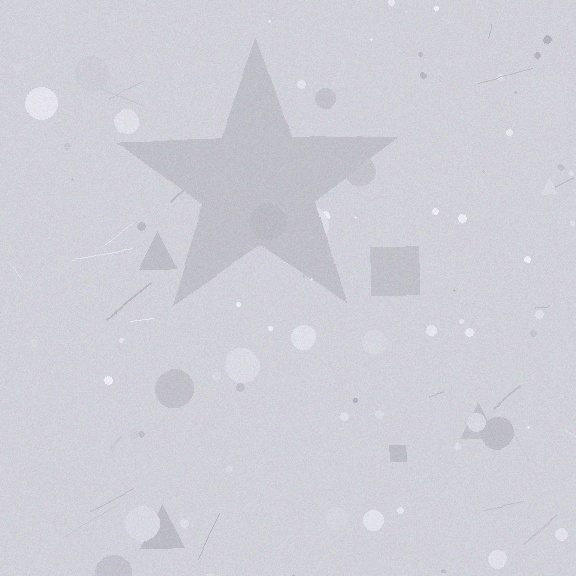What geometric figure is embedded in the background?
A star is embedded in the background.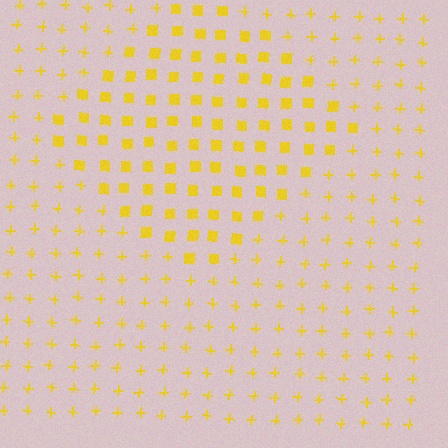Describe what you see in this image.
The image is filled with small yellow elements arranged in a uniform grid. A diamond-shaped region contains squares, while the surrounding area contains plus signs. The boundary is defined purely by the change in element shape.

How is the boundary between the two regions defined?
The boundary is defined by a change in element shape: squares inside vs. plus signs outside. All elements share the same color and spacing.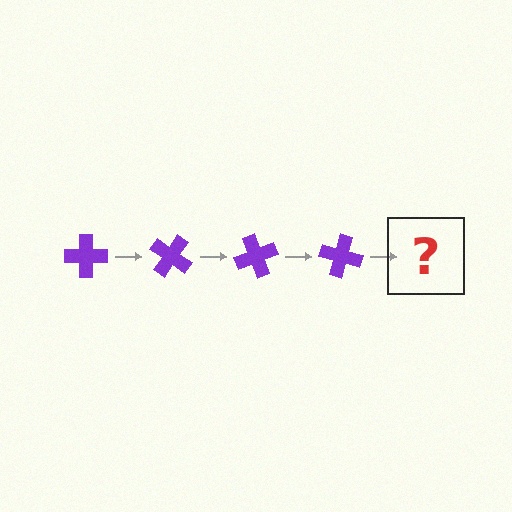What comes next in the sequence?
The next element should be a purple cross rotated 140 degrees.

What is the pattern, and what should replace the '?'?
The pattern is that the cross rotates 35 degrees each step. The '?' should be a purple cross rotated 140 degrees.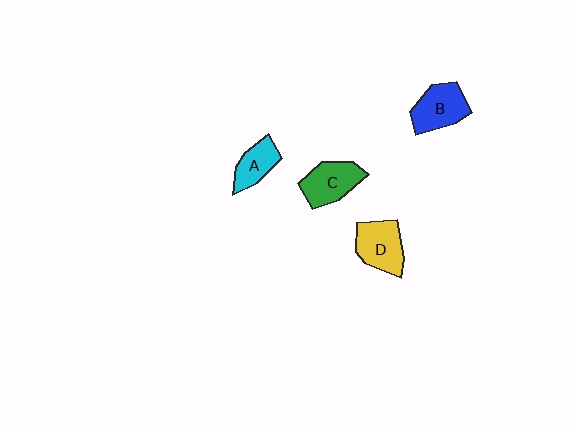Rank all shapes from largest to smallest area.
From largest to smallest: B (blue), D (yellow), C (green), A (cyan).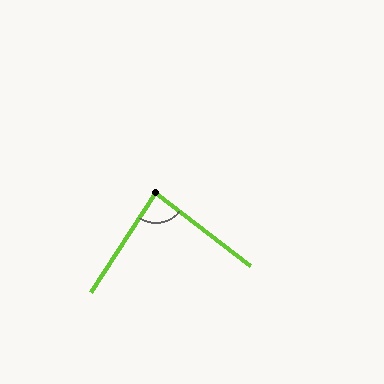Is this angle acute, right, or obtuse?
It is approximately a right angle.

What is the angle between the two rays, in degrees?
Approximately 86 degrees.